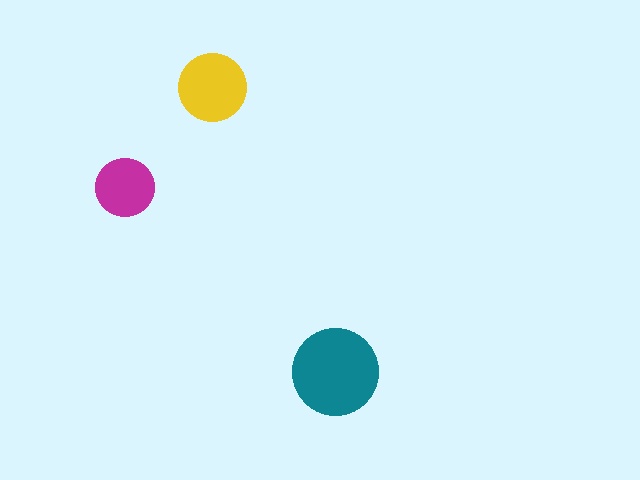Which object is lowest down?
The teal circle is bottommost.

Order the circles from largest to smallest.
the teal one, the yellow one, the magenta one.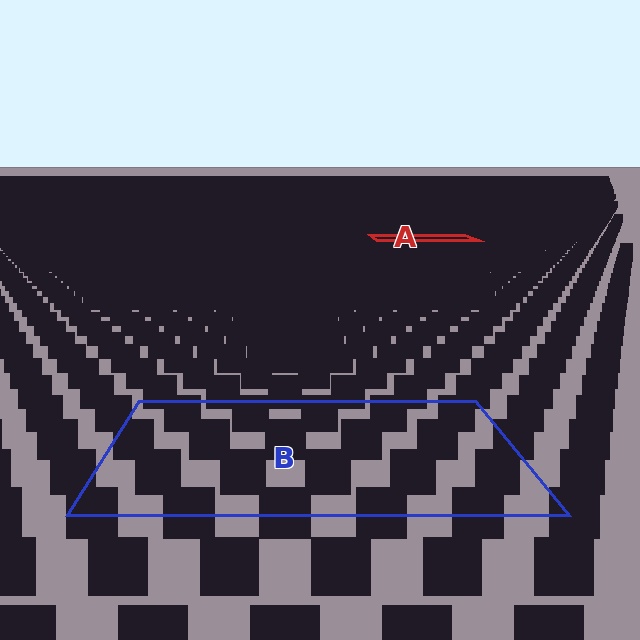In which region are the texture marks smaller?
The texture marks are smaller in region A, because it is farther away.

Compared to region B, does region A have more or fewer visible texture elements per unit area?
Region A has more texture elements per unit area — they are packed more densely because it is farther away.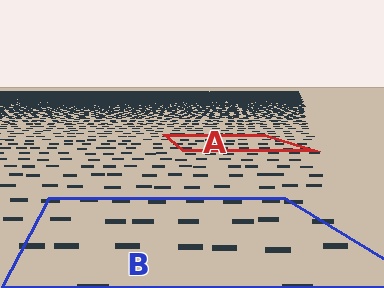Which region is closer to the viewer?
Region B is closer. The texture elements there are larger and more spread out.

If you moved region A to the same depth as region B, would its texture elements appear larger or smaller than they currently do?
They would appear larger. At a closer depth, the same texture elements are projected at a bigger on-screen size.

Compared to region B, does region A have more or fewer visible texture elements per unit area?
Region A has more texture elements per unit area — they are packed more densely because it is farther away.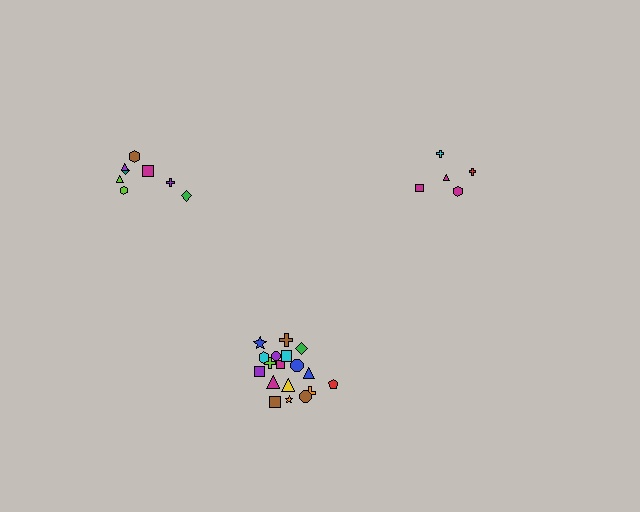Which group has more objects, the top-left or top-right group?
The top-left group.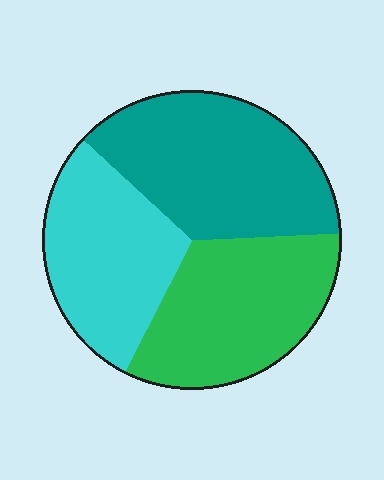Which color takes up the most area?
Teal, at roughly 35%.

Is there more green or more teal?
Teal.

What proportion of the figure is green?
Green covers about 35% of the figure.